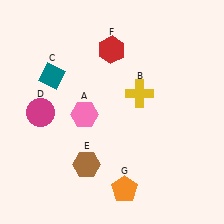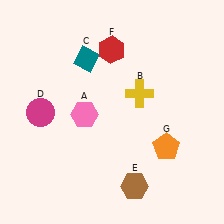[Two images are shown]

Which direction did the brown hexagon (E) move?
The brown hexagon (E) moved right.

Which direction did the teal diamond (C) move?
The teal diamond (C) moved right.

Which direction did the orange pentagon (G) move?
The orange pentagon (G) moved up.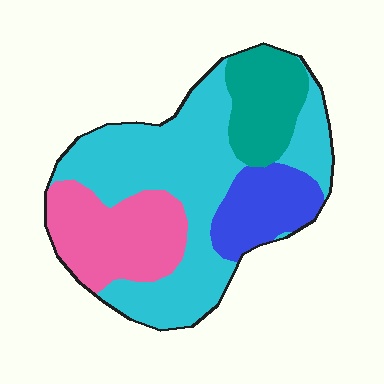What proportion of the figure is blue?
Blue takes up less than a sixth of the figure.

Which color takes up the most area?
Cyan, at roughly 50%.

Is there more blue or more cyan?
Cyan.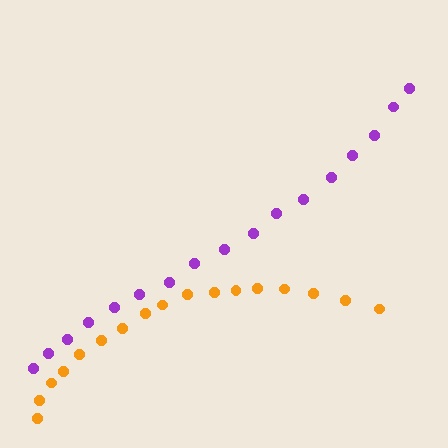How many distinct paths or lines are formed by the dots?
There are 2 distinct paths.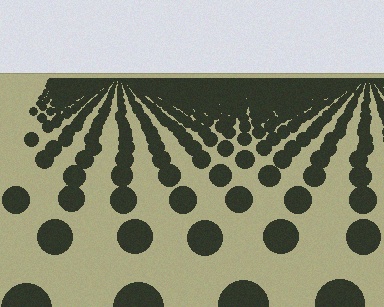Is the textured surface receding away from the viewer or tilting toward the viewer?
The surface is receding away from the viewer. Texture elements get smaller and denser toward the top.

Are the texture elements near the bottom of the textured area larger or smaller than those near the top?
Larger. Near the bottom, elements are closer to the viewer and appear at a bigger on-screen size.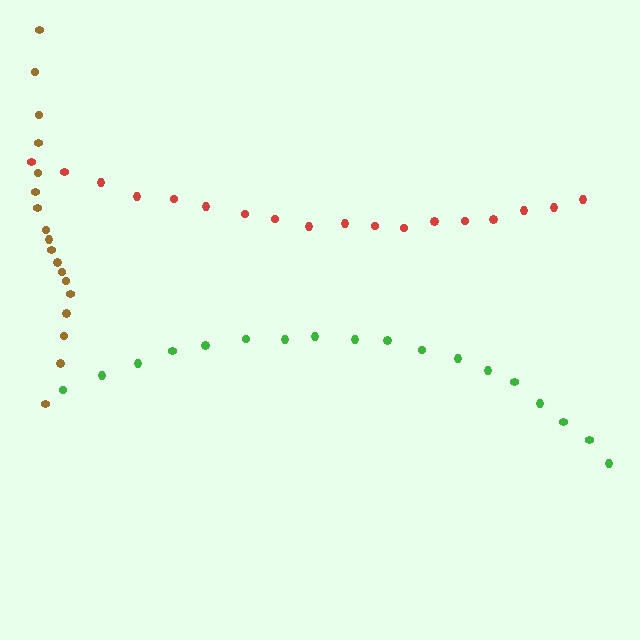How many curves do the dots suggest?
There are 3 distinct paths.